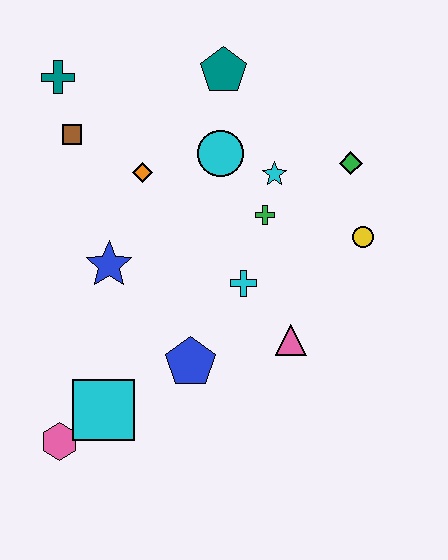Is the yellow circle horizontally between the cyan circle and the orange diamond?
No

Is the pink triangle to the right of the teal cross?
Yes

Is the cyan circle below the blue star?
No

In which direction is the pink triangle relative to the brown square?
The pink triangle is to the right of the brown square.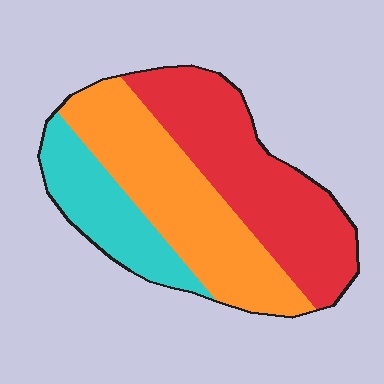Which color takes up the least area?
Cyan, at roughly 20%.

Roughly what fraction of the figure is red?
Red takes up about two fifths (2/5) of the figure.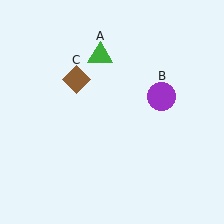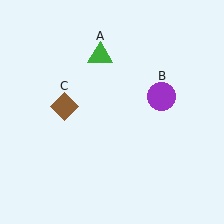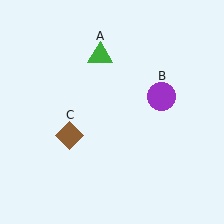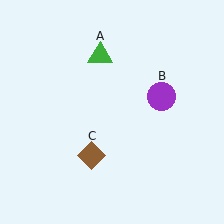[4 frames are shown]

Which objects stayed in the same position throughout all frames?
Green triangle (object A) and purple circle (object B) remained stationary.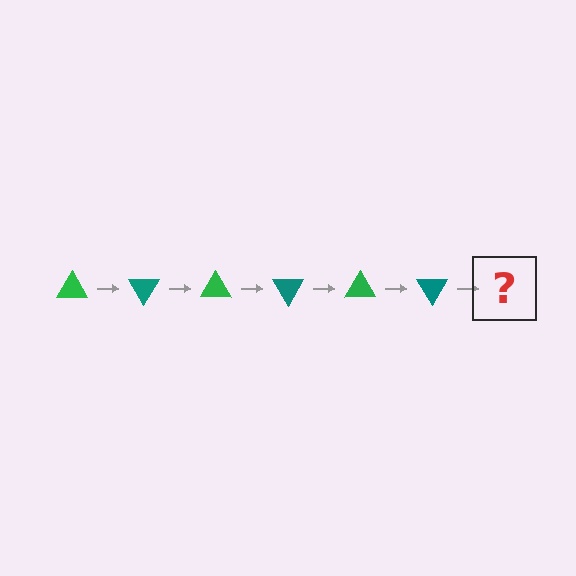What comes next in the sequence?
The next element should be a green triangle, rotated 360 degrees from the start.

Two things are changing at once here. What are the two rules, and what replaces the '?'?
The two rules are that it rotates 60 degrees each step and the color cycles through green and teal. The '?' should be a green triangle, rotated 360 degrees from the start.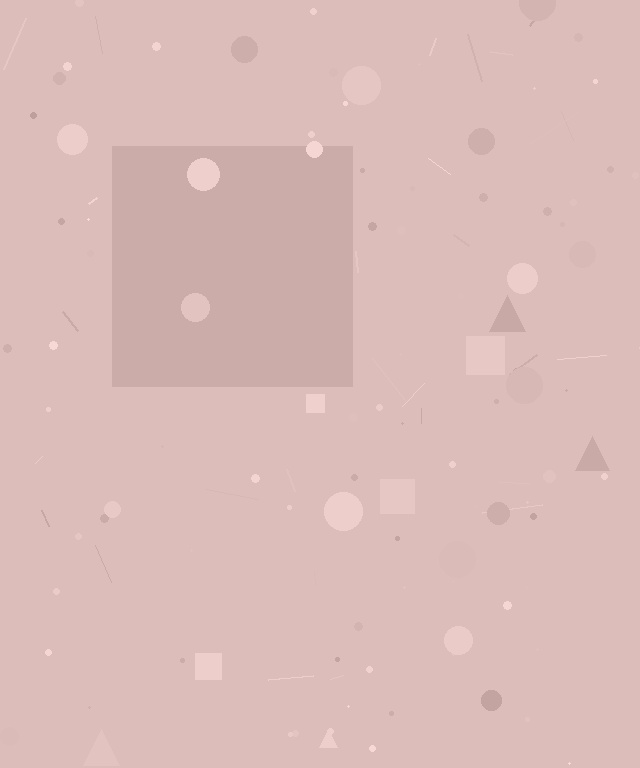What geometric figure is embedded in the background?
A square is embedded in the background.